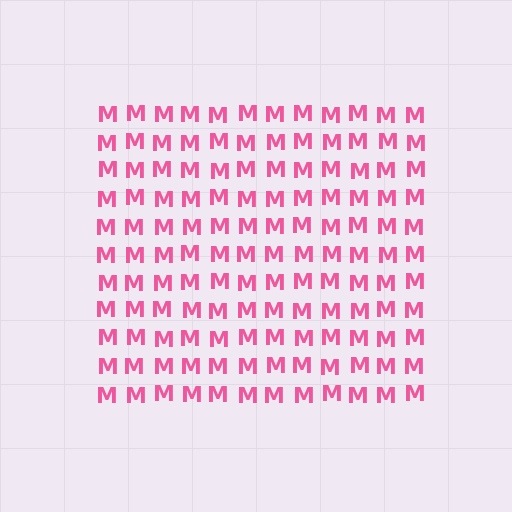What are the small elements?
The small elements are letter M's.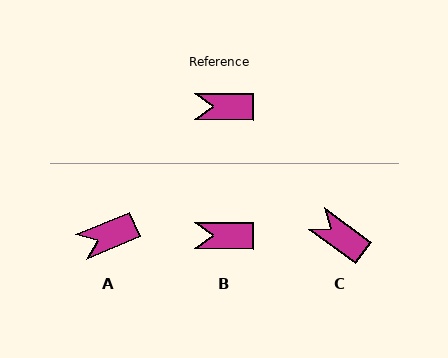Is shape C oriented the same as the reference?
No, it is off by about 36 degrees.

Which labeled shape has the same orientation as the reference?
B.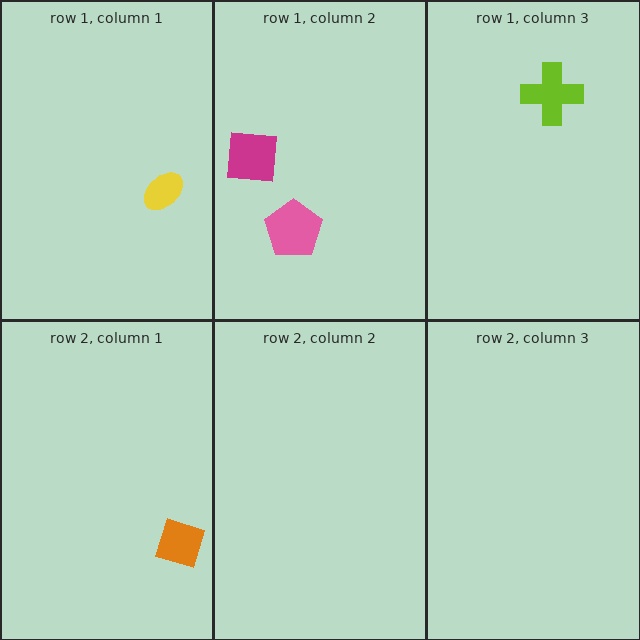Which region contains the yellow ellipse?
The row 1, column 1 region.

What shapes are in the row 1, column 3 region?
The lime cross.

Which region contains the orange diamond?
The row 2, column 1 region.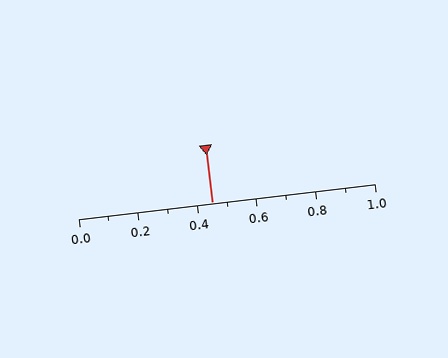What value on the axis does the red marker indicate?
The marker indicates approximately 0.45.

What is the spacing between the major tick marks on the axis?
The major ticks are spaced 0.2 apart.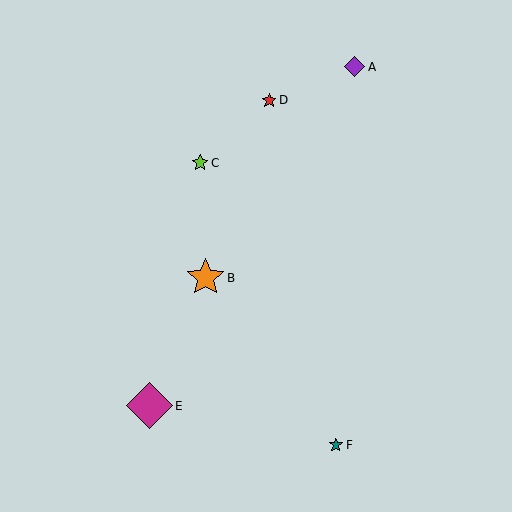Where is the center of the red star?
The center of the red star is at (269, 100).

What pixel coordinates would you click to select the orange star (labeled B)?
Click at (206, 278) to select the orange star B.